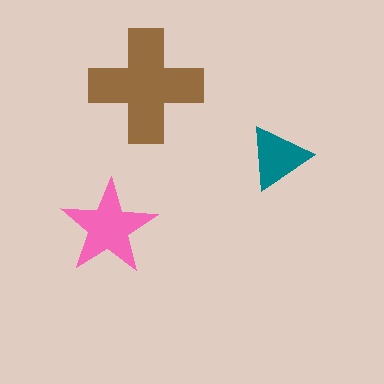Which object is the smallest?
The teal triangle.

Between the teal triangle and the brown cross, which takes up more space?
The brown cross.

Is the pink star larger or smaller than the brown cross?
Smaller.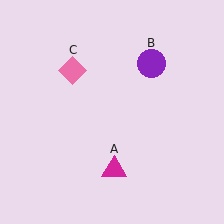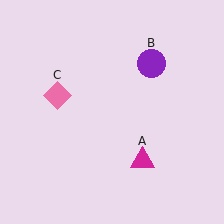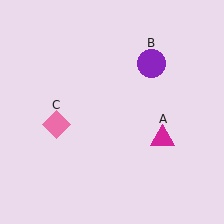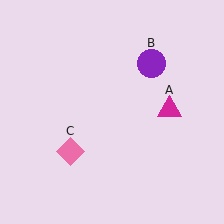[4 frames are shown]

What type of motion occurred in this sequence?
The magenta triangle (object A), pink diamond (object C) rotated counterclockwise around the center of the scene.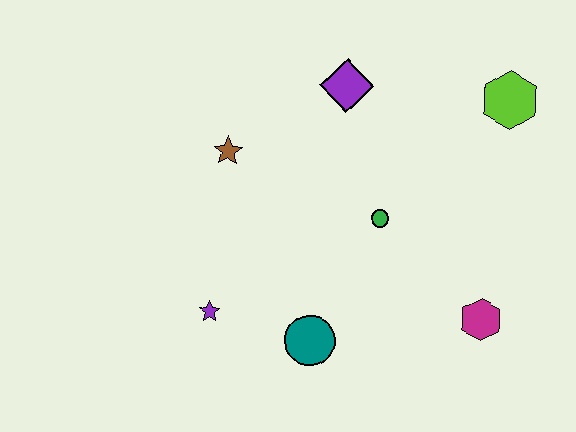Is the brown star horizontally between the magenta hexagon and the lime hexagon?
No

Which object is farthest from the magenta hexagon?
The brown star is farthest from the magenta hexagon.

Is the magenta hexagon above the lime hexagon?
No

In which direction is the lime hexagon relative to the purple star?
The lime hexagon is to the right of the purple star.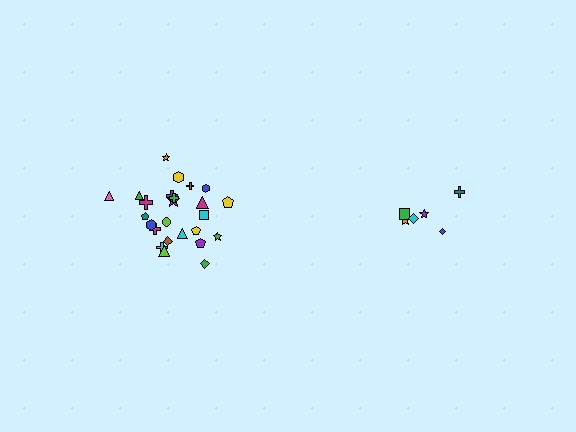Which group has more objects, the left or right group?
The left group.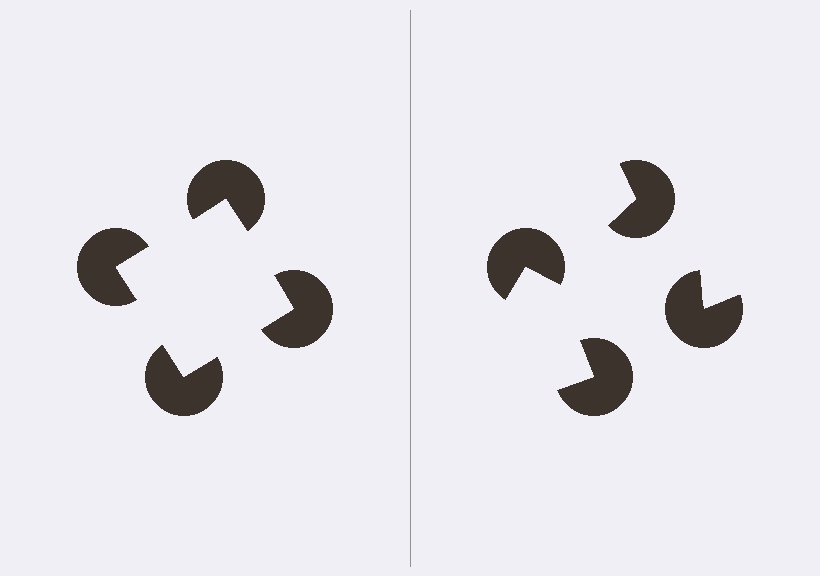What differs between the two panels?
The pac-man discs are positioned identically on both sides; only the wedge orientations differ. On the left they align to a square; on the right they are misaligned.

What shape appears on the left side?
An illusory square.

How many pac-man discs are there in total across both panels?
8 — 4 on each side.